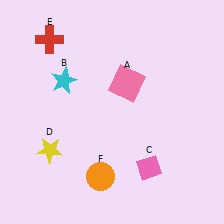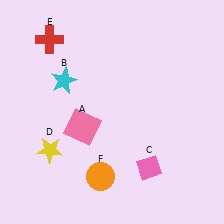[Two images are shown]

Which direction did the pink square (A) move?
The pink square (A) moved left.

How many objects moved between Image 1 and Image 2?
1 object moved between the two images.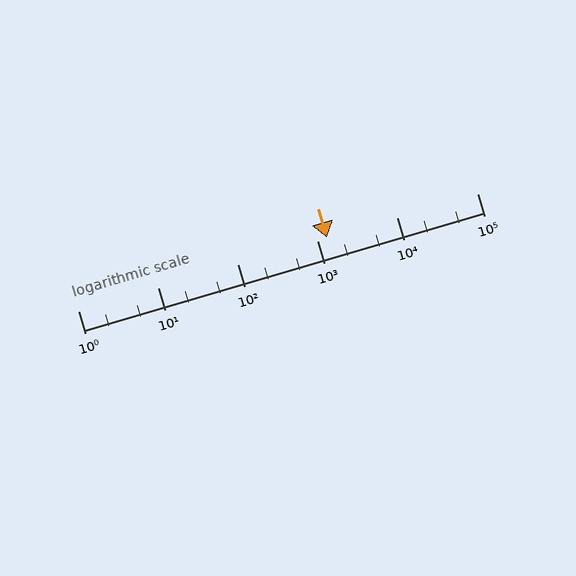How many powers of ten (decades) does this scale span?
The scale spans 5 decades, from 1 to 100000.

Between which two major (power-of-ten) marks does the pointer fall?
The pointer is between 1000 and 10000.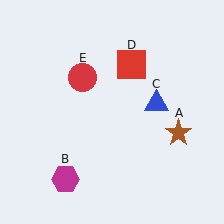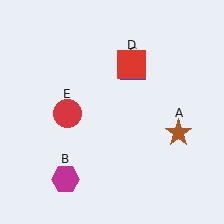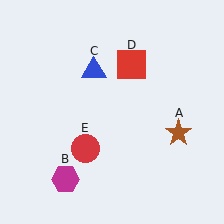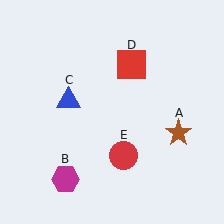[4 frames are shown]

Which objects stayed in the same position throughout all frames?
Brown star (object A) and magenta hexagon (object B) and red square (object D) remained stationary.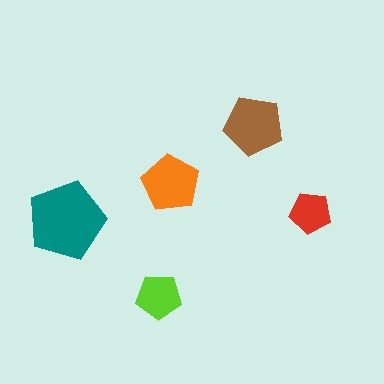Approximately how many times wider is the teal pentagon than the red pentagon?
About 2 times wider.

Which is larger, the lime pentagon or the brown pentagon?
The brown one.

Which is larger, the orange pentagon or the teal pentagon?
The teal one.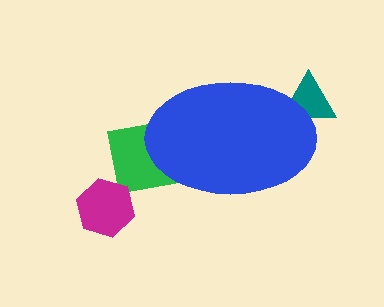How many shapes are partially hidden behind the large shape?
2 shapes are partially hidden.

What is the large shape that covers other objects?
A blue ellipse.